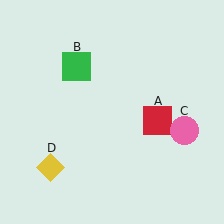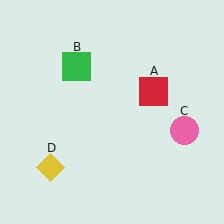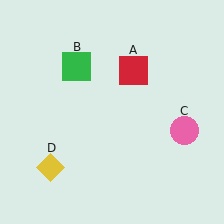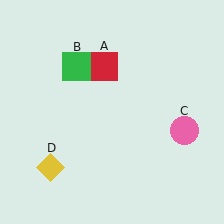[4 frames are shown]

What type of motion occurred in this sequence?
The red square (object A) rotated counterclockwise around the center of the scene.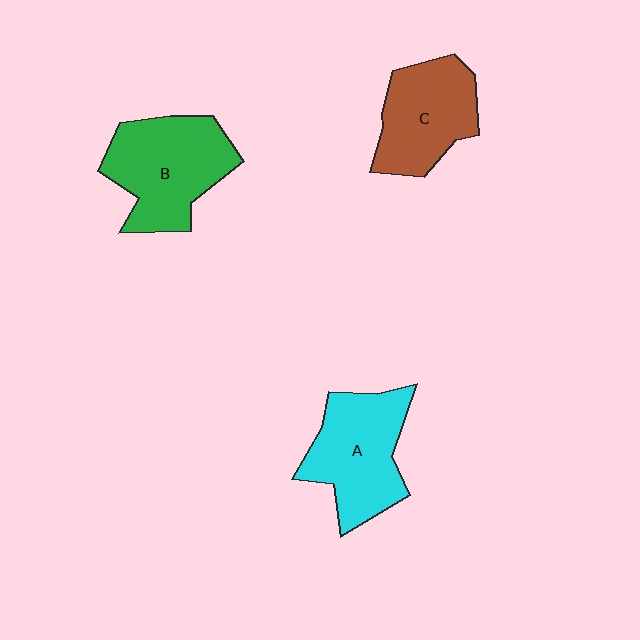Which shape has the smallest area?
Shape C (brown).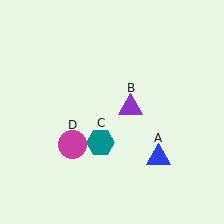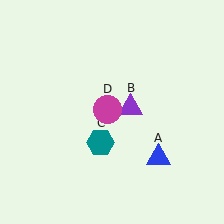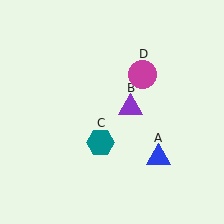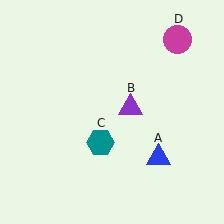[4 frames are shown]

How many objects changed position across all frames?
1 object changed position: magenta circle (object D).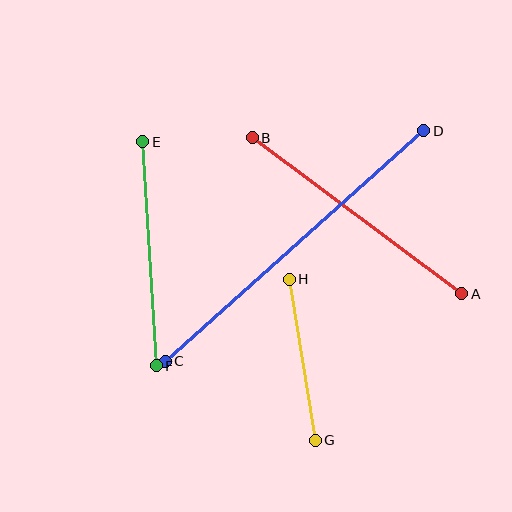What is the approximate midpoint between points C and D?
The midpoint is at approximately (294, 246) pixels.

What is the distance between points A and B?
The distance is approximately 261 pixels.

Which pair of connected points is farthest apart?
Points C and D are farthest apart.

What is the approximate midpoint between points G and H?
The midpoint is at approximately (302, 360) pixels.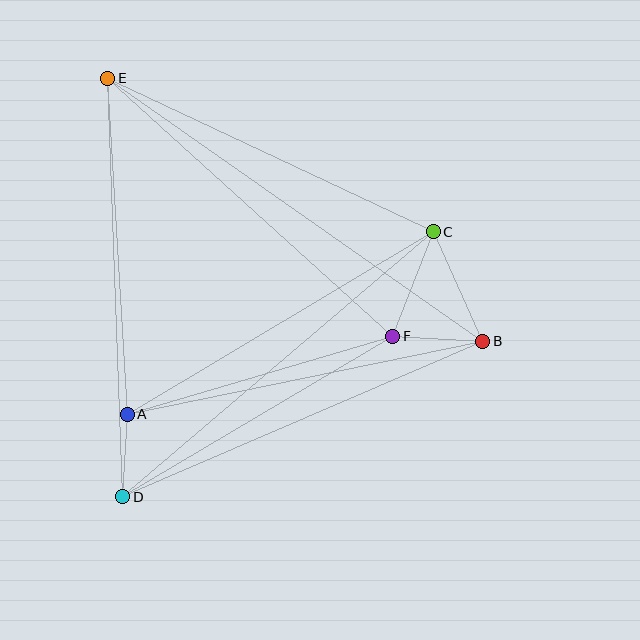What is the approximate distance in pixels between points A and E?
The distance between A and E is approximately 337 pixels.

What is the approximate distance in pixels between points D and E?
The distance between D and E is approximately 419 pixels.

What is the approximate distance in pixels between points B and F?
The distance between B and F is approximately 90 pixels.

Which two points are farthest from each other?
Points B and E are farthest from each other.